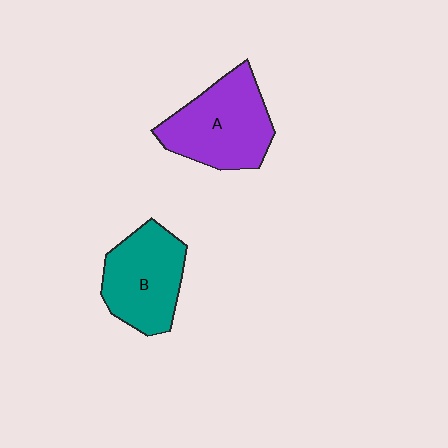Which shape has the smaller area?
Shape B (teal).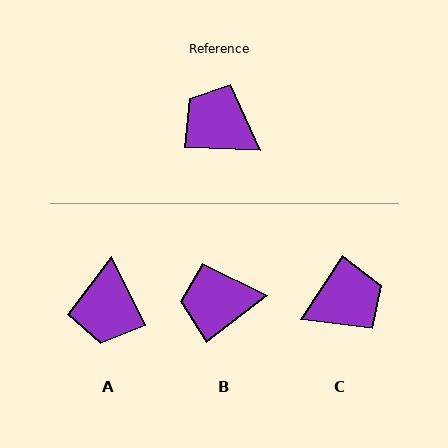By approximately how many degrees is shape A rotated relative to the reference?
Approximately 119 degrees counter-clockwise.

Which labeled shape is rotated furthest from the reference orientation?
C, about 121 degrees away.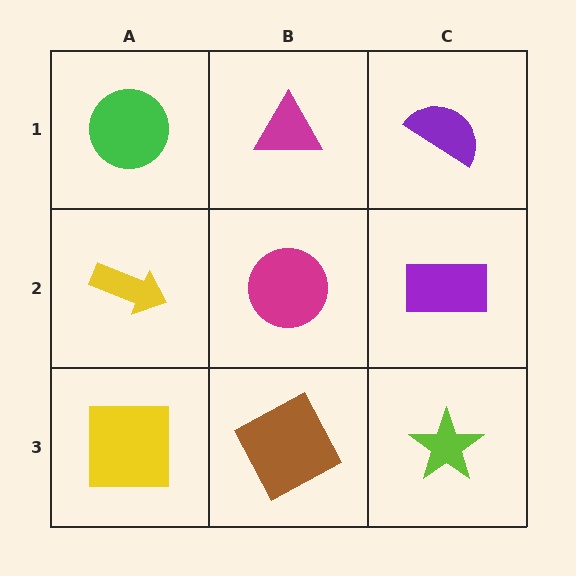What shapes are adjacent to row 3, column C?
A purple rectangle (row 2, column C), a brown square (row 3, column B).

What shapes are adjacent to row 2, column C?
A purple semicircle (row 1, column C), a lime star (row 3, column C), a magenta circle (row 2, column B).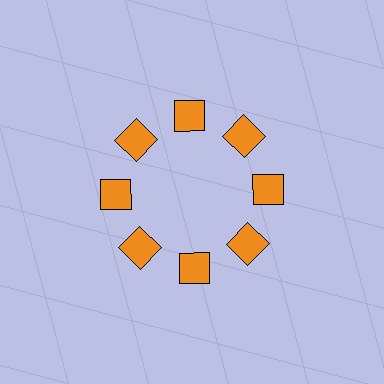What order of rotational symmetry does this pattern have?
This pattern has 8-fold rotational symmetry.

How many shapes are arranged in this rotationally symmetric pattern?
There are 8 shapes, arranged in 8 groups of 1.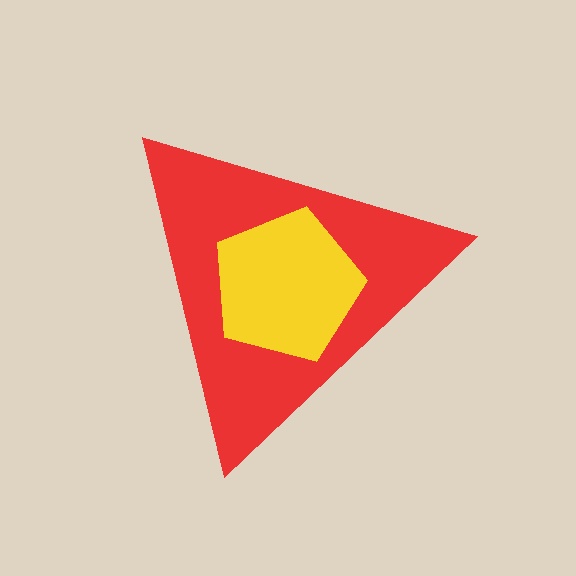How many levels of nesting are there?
2.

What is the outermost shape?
The red triangle.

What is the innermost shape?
The yellow pentagon.